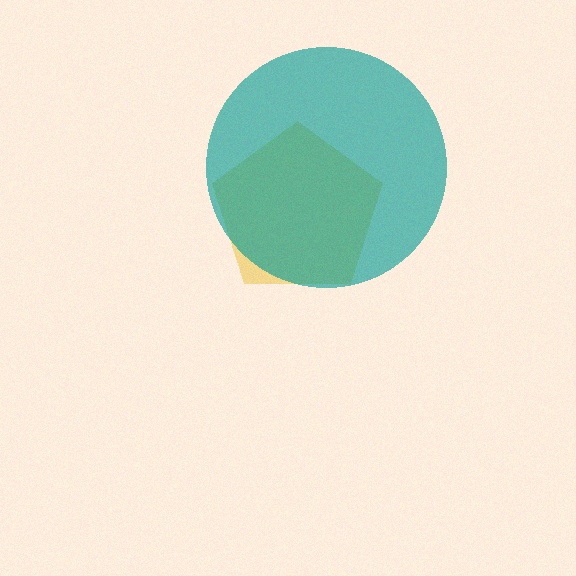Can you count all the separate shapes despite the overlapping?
Yes, there are 2 separate shapes.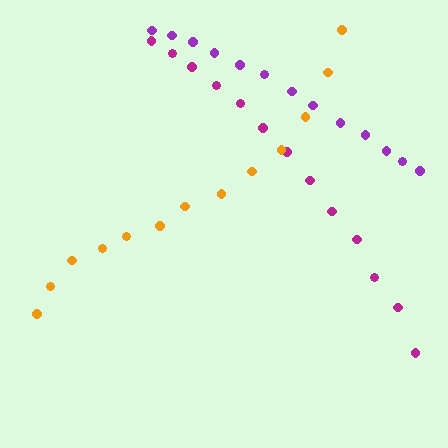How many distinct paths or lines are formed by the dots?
There are 3 distinct paths.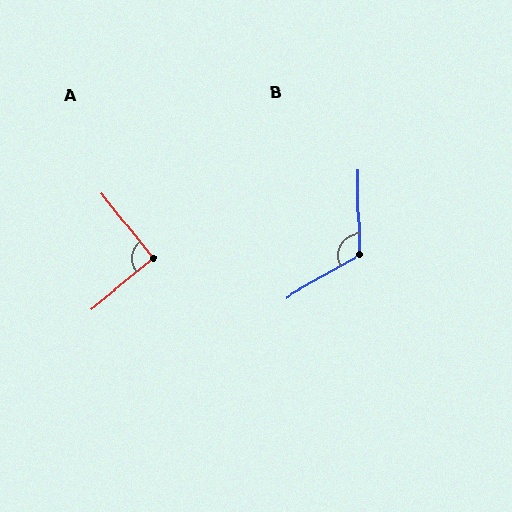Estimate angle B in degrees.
Approximately 119 degrees.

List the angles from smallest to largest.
A (90°), B (119°).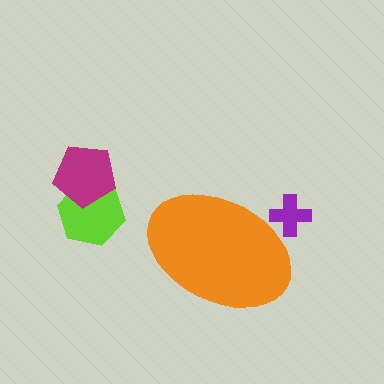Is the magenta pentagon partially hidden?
No, the magenta pentagon is fully visible.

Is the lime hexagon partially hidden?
No, the lime hexagon is fully visible.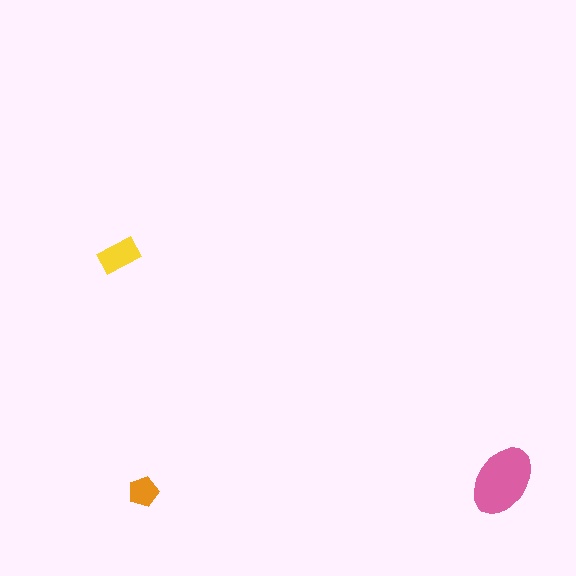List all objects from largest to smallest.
The pink ellipse, the yellow rectangle, the orange pentagon.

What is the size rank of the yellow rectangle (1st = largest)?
2nd.